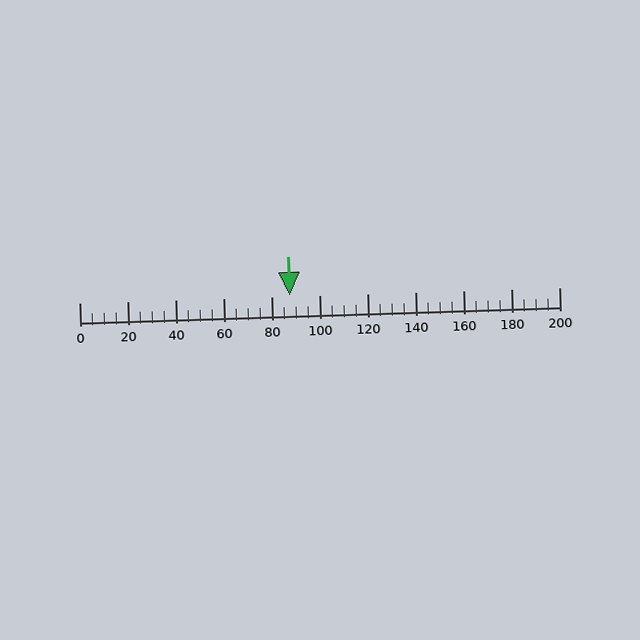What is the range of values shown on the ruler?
The ruler shows values from 0 to 200.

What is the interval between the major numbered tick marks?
The major tick marks are spaced 20 units apart.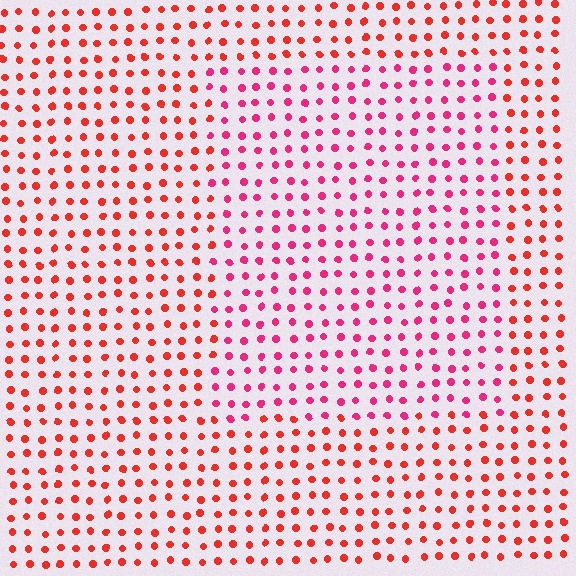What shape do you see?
I see a rectangle.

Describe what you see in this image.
The image is filled with small red elements in a uniform arrangement. A rectangle-shaped region is visible where the elements are tinted to a slightly different hue, forming a subtle color boundary.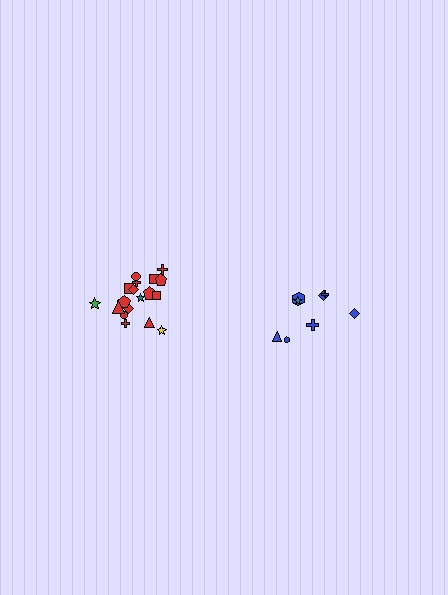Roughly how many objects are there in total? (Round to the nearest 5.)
Roughly 25 objects in total.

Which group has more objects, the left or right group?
The left group.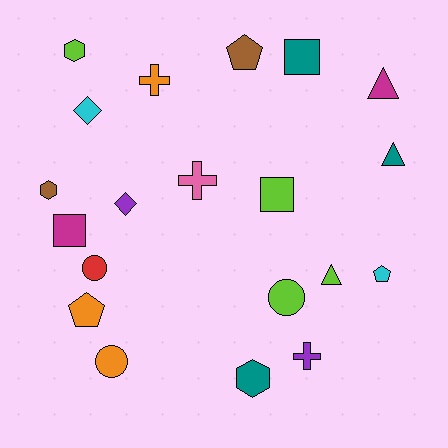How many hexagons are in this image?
There are 3 hexagons.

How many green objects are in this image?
There are no green objects.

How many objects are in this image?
There are 20 objects.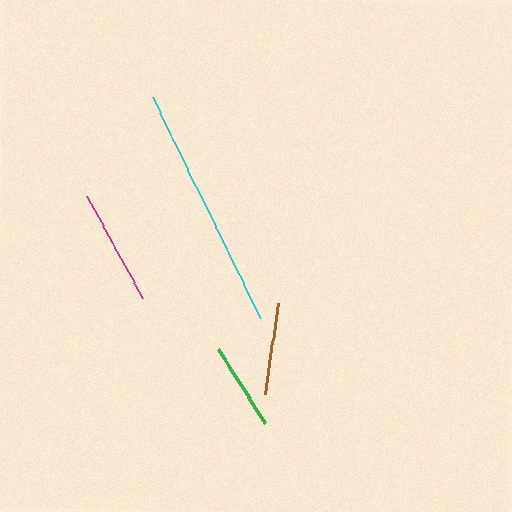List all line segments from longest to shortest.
From longest to shortest: cyan, magenta, brown, green.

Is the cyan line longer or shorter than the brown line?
The cyan line is longer than the brown line.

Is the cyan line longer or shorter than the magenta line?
The cyan line is longer than the magenta line.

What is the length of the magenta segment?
The magenta segment is approximately 117 pixels long.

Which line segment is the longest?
The cyan line is the longest at approximately 246 pixels.